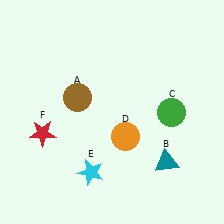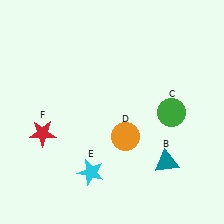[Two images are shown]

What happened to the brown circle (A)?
The brown circle (A) was removed in Image 2. It was in the top-left area of Image 1.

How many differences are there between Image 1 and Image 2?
There is 1 difference between the two images.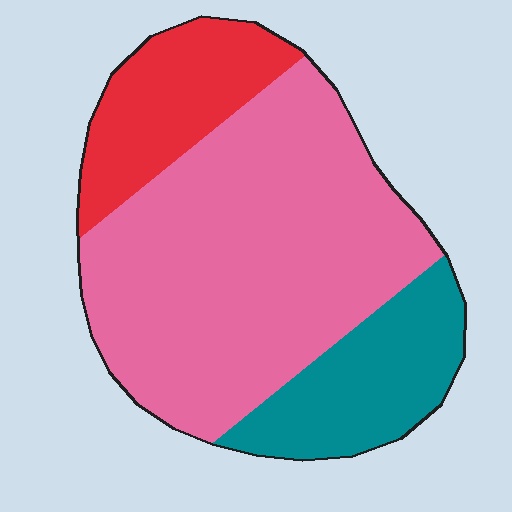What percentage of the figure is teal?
Teal covers about 20% of the figure.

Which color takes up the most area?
Pink, at roughly 60%.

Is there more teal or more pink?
Pink.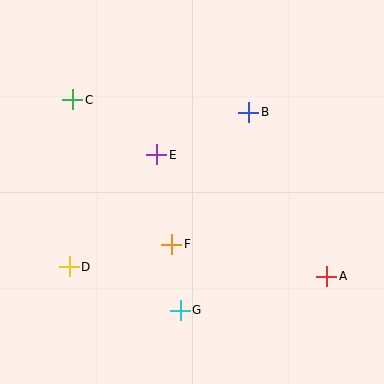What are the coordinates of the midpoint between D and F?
The midpoint between D and F is at (120, 256).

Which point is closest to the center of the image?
Point E at (157, 155) is closest to the center.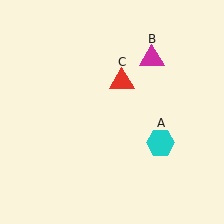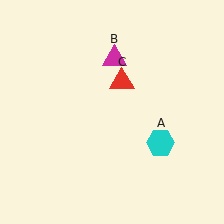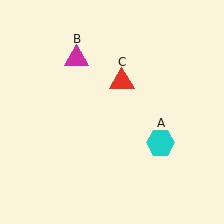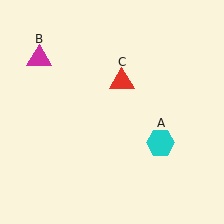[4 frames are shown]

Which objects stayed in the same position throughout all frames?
Cyan hexagon (object A) and red triangle (object C) remained stationary.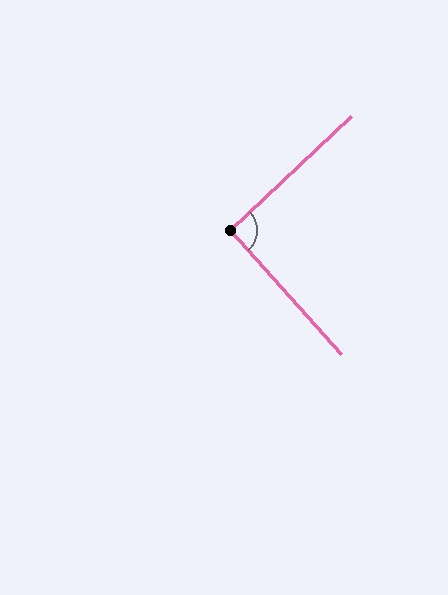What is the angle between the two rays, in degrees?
Approximately 91 degrees.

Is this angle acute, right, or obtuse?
It is approximately a right angle.